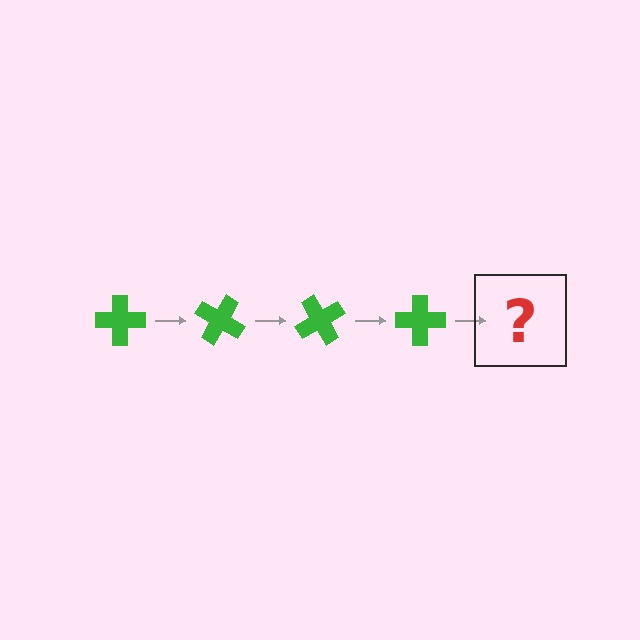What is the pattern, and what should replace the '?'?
The pattern is that the cross rotates 30 degrees each step. The '?' should be a green cross rotated 120 degrees.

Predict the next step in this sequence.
The next step is a green cross rotated 120 degrees.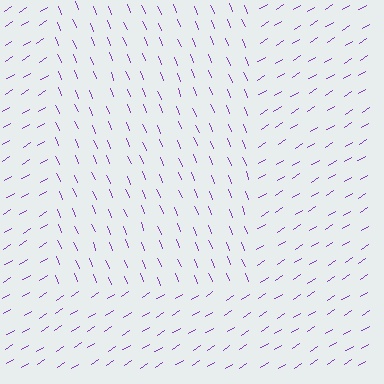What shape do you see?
I see a rectangle.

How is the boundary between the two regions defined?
The boundary is defined purely by a change in line orientation (approximately 80 degrees difference). All lines are the same color and thickness.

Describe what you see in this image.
The image is filled with small purple line segments. A rectangle region in the image has lines oriented differently from the surrounding lines, creating a visible texture boundary.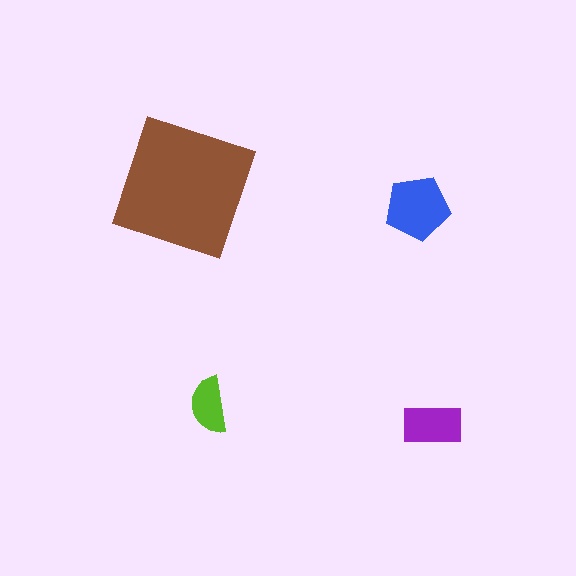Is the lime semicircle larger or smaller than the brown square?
Smaller.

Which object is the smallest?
The lime semicircle.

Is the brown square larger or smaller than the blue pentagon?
Larger.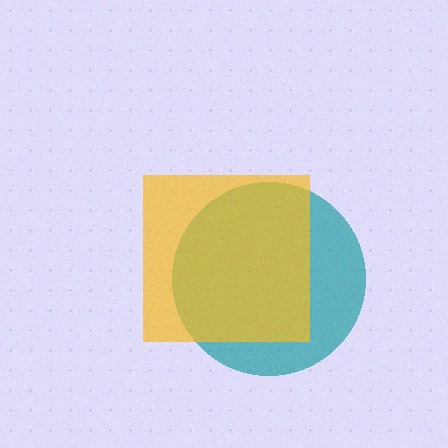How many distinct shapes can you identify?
There are 2 distinct shapes: a teal circle, a yellow square.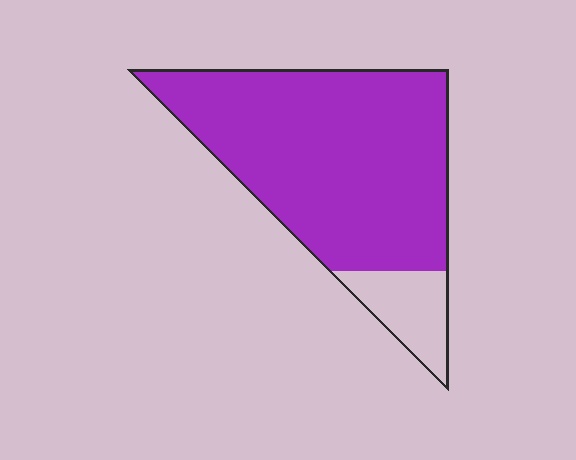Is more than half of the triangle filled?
Yes.